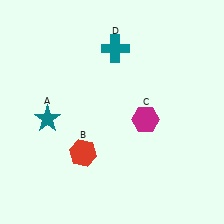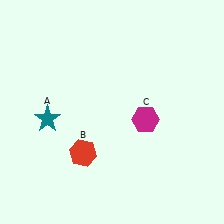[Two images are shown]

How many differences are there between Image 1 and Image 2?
There is 1 difference between the two images.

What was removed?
The teal cross (D) was removed in Image 2.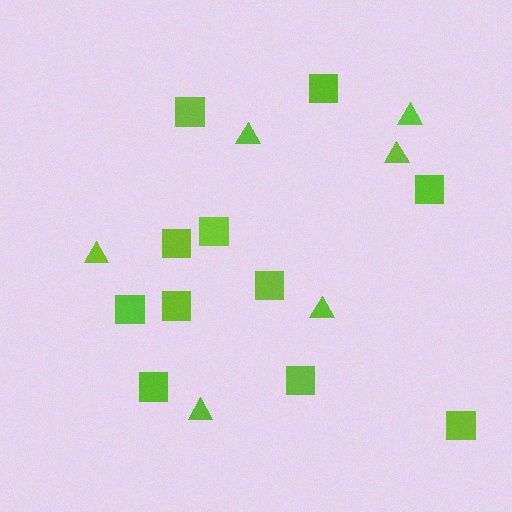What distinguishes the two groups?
There are 2 groups: one group of squares (11) and one group of triangles (6).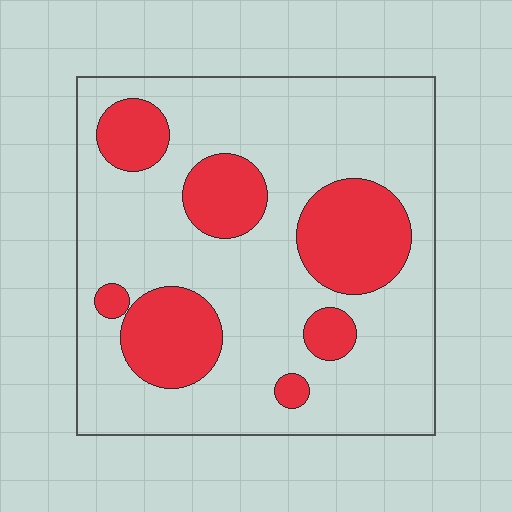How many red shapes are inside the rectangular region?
7.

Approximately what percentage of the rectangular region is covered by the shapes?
Approximately 25%.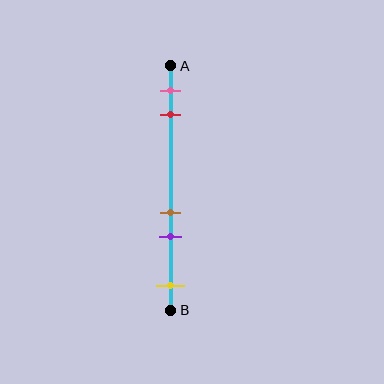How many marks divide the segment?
There are 5 marks dividing the segment.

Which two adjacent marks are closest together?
The brown and purple marks are the closest adjacent pair.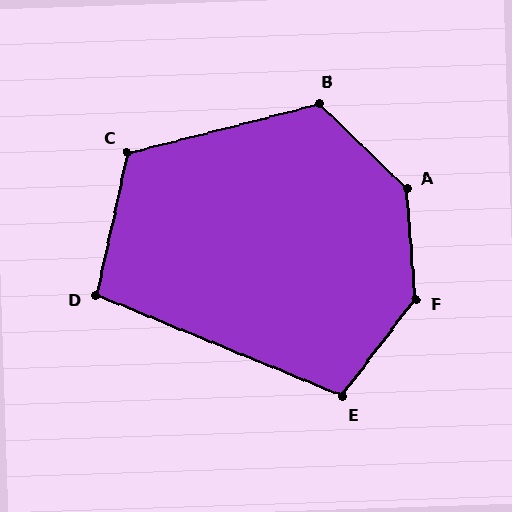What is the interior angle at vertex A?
Approximately 139 degrees (obtuse).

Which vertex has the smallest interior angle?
D, at approximately 100 degrees.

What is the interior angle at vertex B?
Approximately 121 degrees (obtuse).